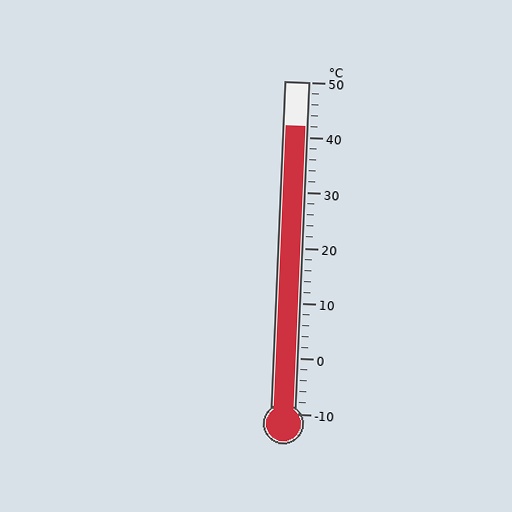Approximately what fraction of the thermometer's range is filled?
The thermometer is filled to approximately 85% of its range.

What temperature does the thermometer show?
The thermometer shows approximately 42°C.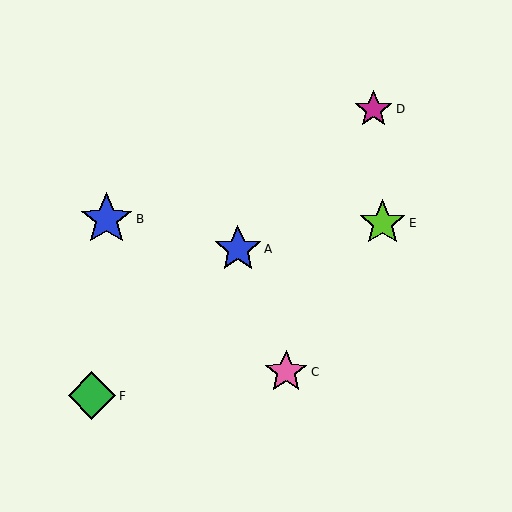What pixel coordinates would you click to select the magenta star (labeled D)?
Click at (374, 109) to select the magenta star D.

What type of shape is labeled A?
Shape A is a blue star.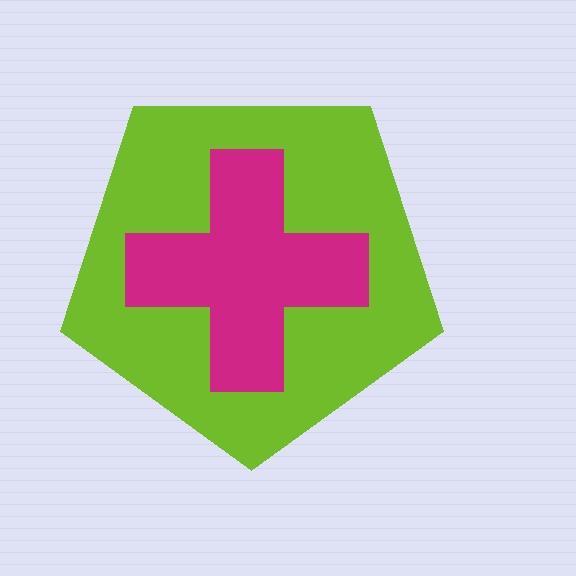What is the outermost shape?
The lime pentagon.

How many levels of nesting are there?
2.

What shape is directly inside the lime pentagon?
The magenta cross.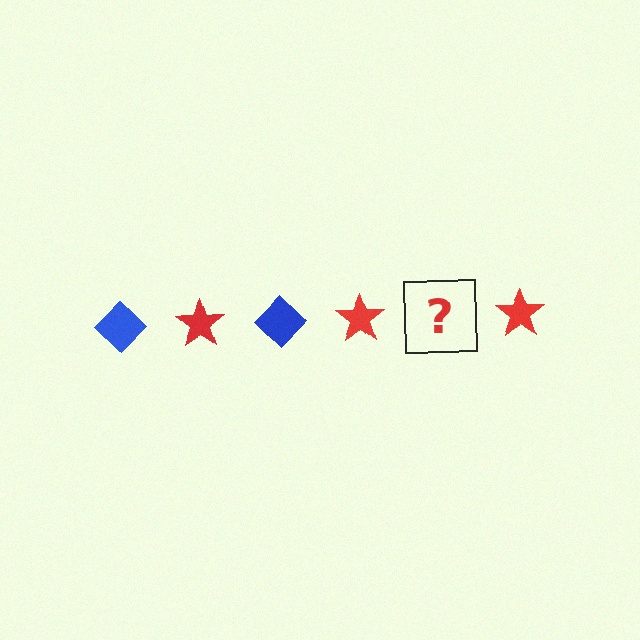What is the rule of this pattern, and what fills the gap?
The rule is that the pattern alternates between blue diamond and red star. The gap should be filled with a blue diamond.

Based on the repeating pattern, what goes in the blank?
The blank should be a blue diamond.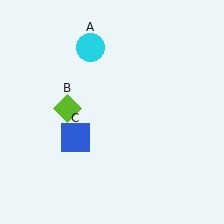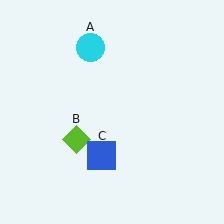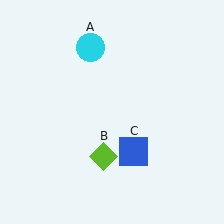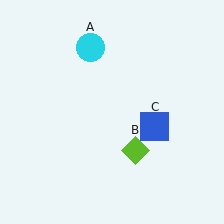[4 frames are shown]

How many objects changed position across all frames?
2 objects changed position: lime diamond (object B), blue square (object C).